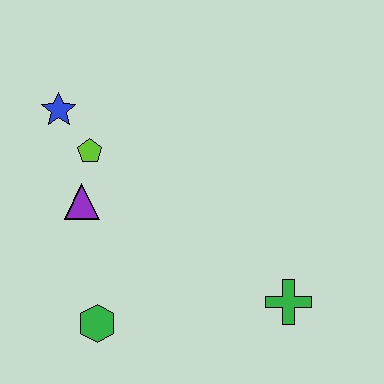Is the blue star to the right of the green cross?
No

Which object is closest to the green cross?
The green hexagon is closest to the green cross.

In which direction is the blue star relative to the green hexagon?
The blue star is above the green hexagon.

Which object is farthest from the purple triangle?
The green cross is farthest from the purple triangle.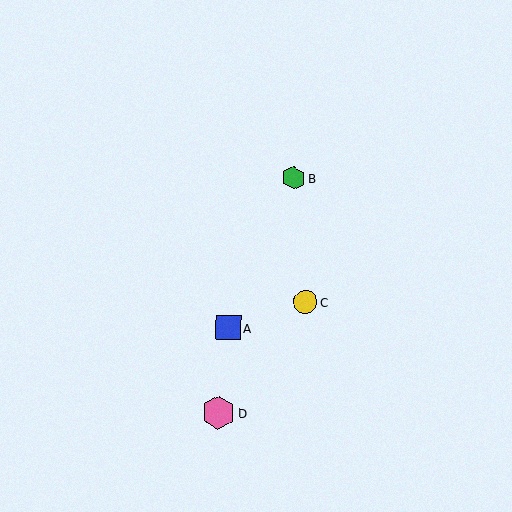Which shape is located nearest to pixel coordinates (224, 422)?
The pink hexagon (labeled D) at (218, 413) is nearest to that location.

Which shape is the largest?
The pink hexagon (labeled D) is the largest.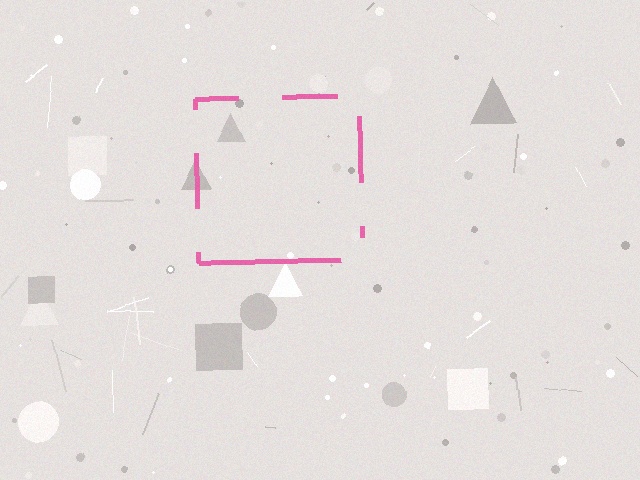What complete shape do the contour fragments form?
The contour fragments form a square.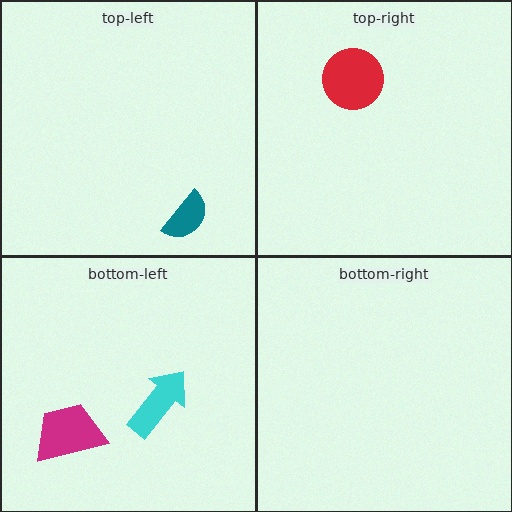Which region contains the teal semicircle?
The top-left region.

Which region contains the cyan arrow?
The bottom-left region.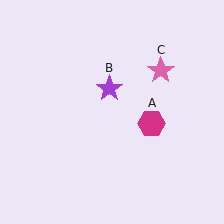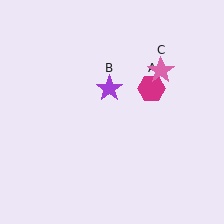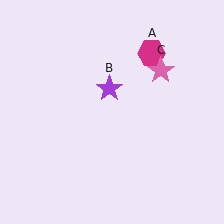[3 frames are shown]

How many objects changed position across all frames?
1 object changed position: magenta hexagon (object A).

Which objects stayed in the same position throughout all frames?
Purple star (object B) and pink star (object C) remained stationary.